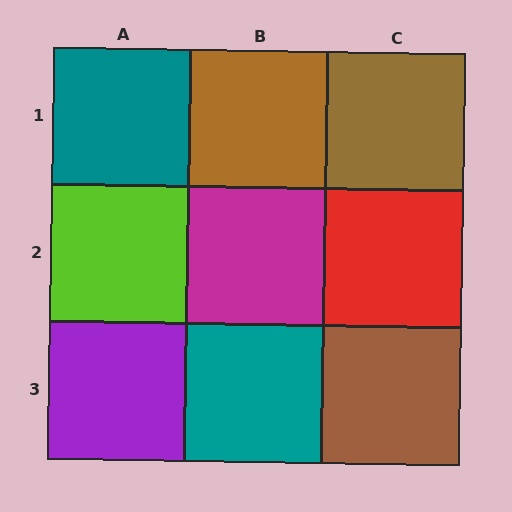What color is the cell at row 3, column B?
Teal.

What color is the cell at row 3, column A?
Purple.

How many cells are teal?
2 cells are teal.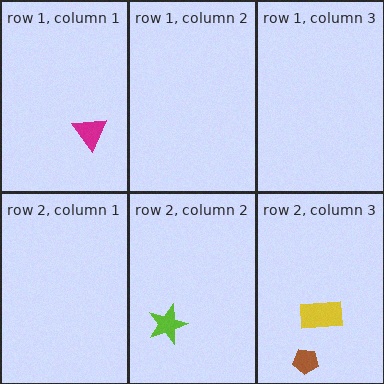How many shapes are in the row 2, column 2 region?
1.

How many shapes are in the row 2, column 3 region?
2.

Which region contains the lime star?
The row 2, column 2 region.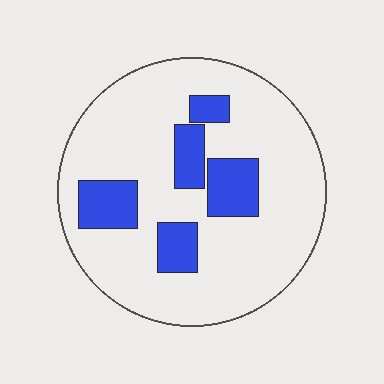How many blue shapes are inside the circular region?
5.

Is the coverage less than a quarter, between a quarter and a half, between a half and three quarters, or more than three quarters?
Less than a quarter.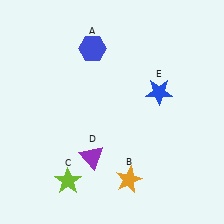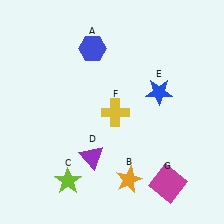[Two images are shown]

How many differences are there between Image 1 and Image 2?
There are 2 differences between the two images.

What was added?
A yellow cross (F), a magenta square (G) were added in Image 2.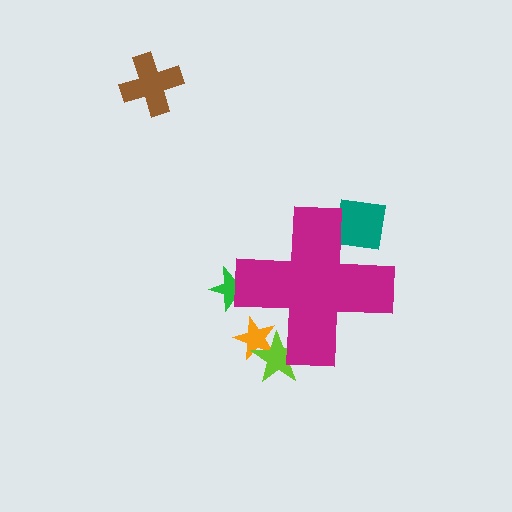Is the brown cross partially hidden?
No, the brown cross is fully visible.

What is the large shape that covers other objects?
A magenta cross.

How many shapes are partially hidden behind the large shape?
4 shapes are partially hidden.